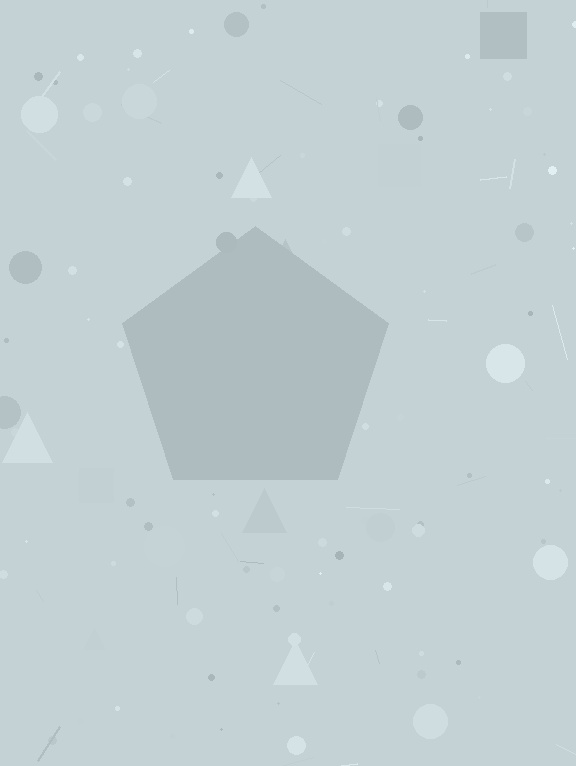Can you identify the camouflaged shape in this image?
The camouflaged shape is a pentagon.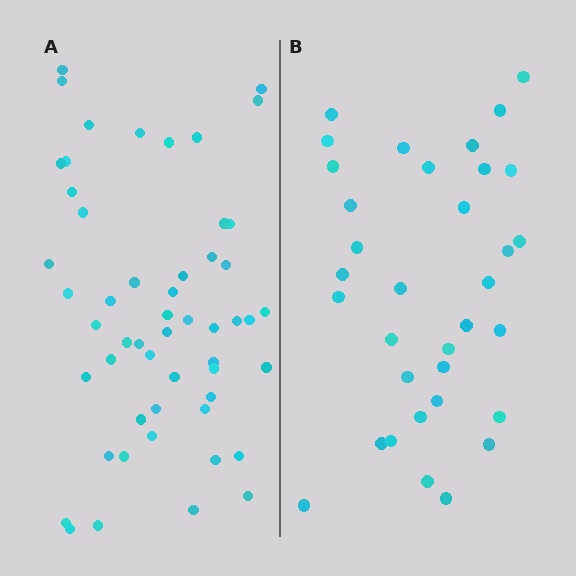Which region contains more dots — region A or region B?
Region A (the left region) has more dots.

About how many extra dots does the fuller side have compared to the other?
Region A has approximately 20 more dots than region B.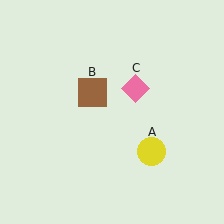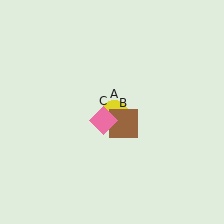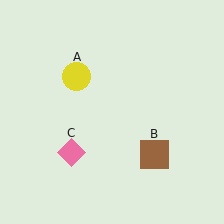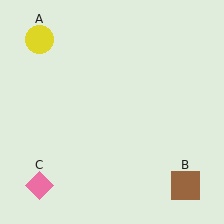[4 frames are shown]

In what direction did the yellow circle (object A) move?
The yellow circle (object A) moved up and to the left.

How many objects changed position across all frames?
3 objects changed position: yellow circle (object A), brown square (object B), pink diamond (object C).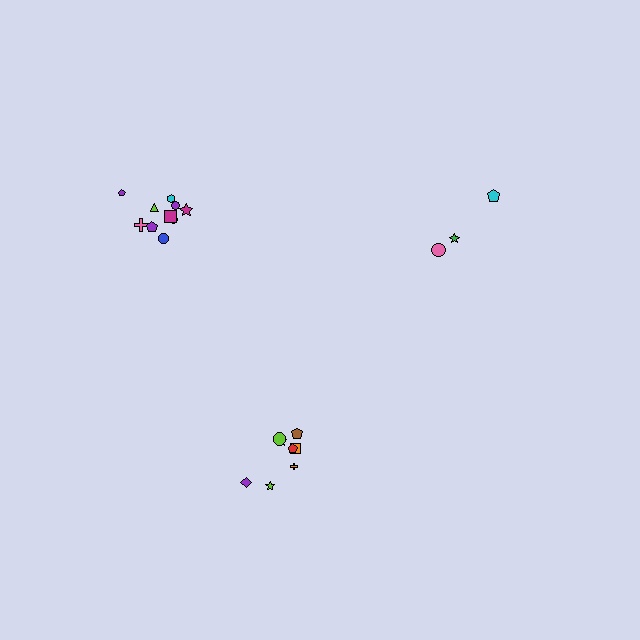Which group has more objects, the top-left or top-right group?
The top-left group.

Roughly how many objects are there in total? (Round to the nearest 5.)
Roughly 20 objects in total.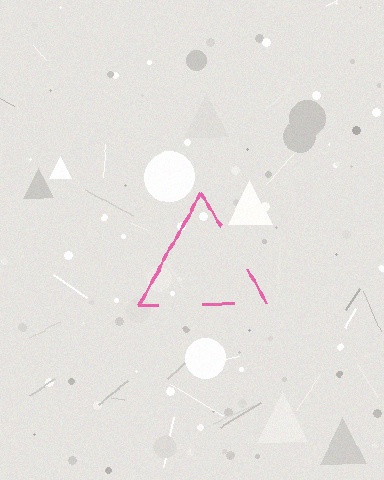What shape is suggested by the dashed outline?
The dashed outline suggests a triangle.